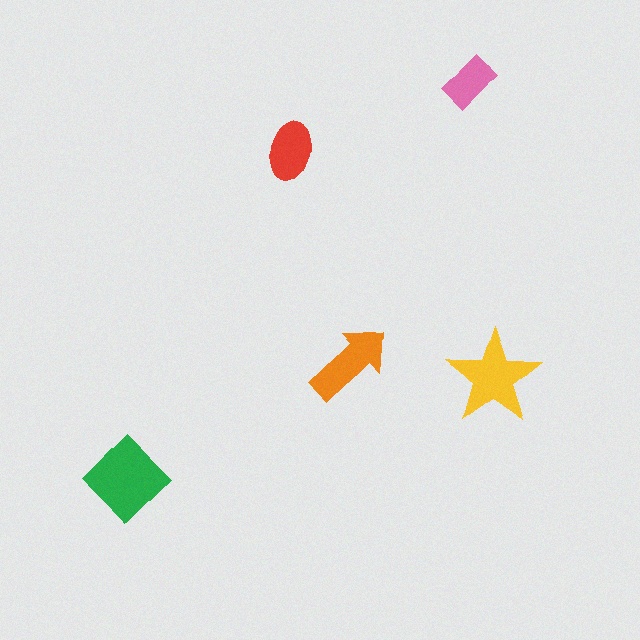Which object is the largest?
The green diamond.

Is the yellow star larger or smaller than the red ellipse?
Larger.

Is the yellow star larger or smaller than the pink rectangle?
Larger.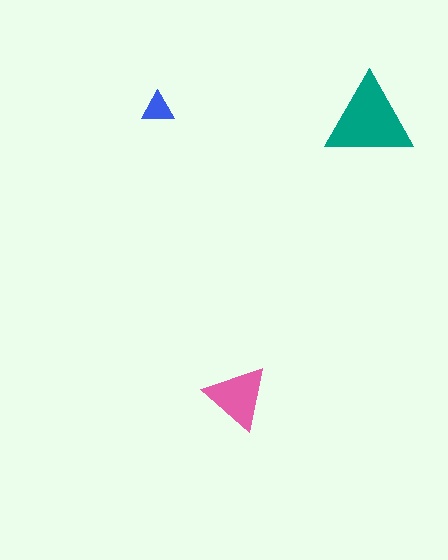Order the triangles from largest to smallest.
the teal one, the pink one, the blue one.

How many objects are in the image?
There are 3 objects in the image.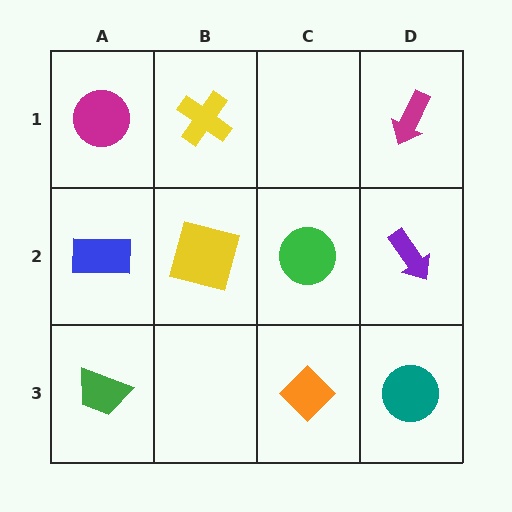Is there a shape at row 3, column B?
No, that cell is empty.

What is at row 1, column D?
A magenta arrow.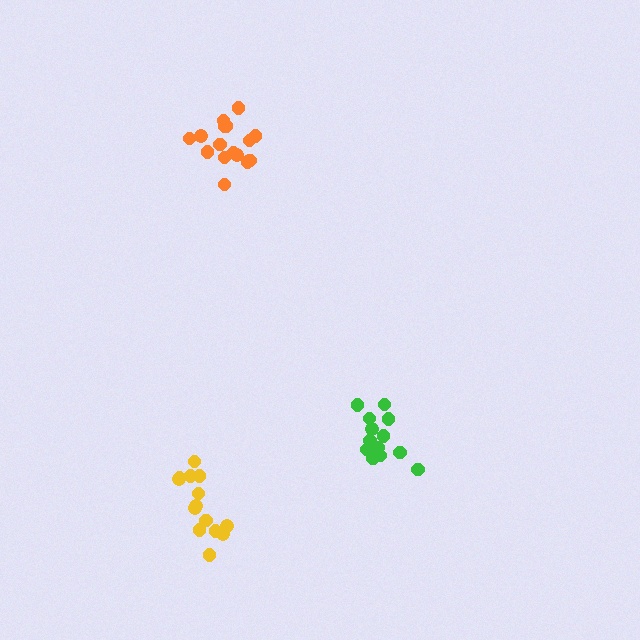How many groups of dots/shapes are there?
There are 3 groups.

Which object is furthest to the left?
The yellow cluster is leftmost.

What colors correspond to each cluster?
The clusters are colored: green, orange, yellow.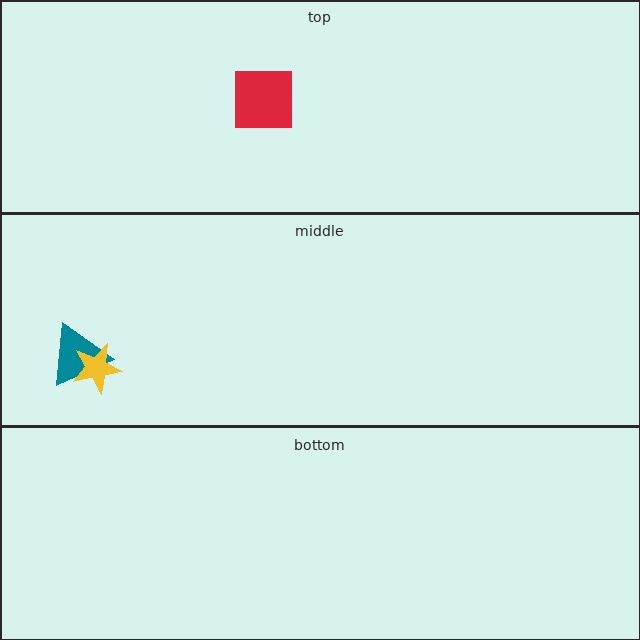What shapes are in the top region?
The red square.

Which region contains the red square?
The top region.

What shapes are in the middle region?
The teal triangle, the yellow star.